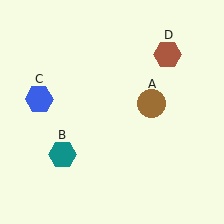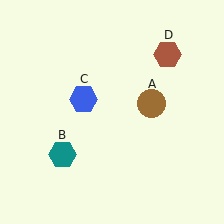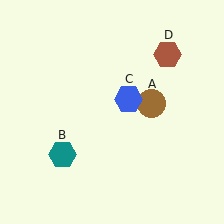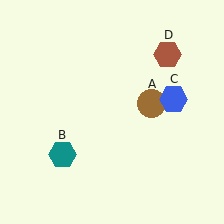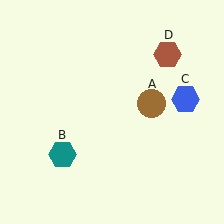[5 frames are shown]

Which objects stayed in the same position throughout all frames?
Brown circle (object A) and teal hexagon (object B) and brown hexagon (object D) remained stationary.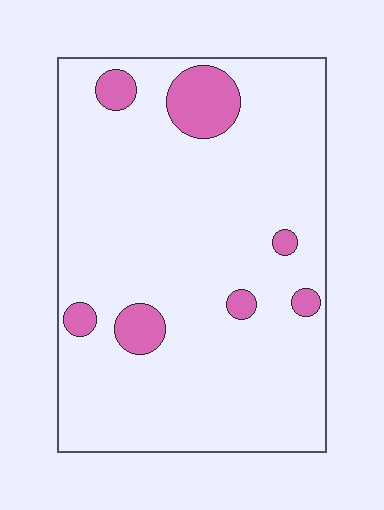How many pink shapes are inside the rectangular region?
7.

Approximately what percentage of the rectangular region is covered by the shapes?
Approximately 10%.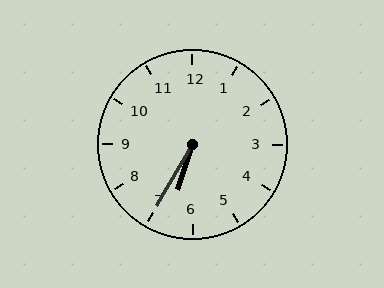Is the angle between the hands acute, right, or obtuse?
It is acute.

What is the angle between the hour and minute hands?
Approximately 12 degrees.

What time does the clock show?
6:35.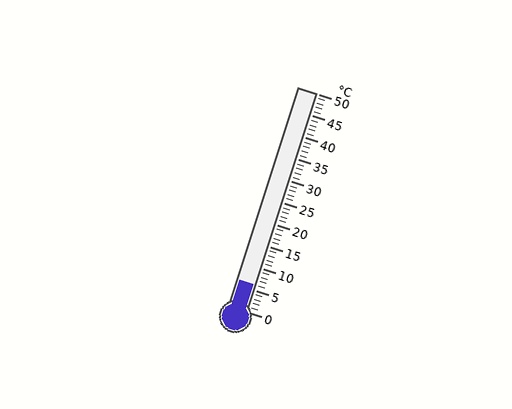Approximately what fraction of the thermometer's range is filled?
The thermometer is filled to approximately 10% of its range.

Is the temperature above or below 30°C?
The temperature is below 30°C.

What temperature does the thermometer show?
The thermometer shows approximately 6°C.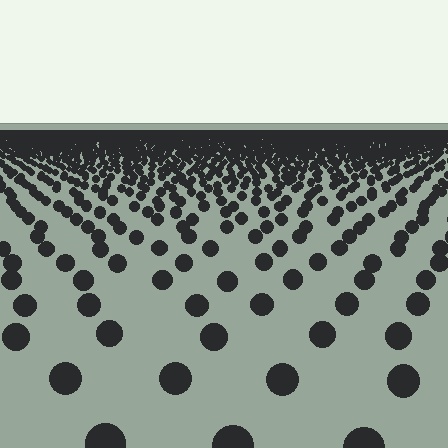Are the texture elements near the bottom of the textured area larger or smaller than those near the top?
Larger. Near the bottom, elements are closer to the viewer and appear at a bigger on-screen size.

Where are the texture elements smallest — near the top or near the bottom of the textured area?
Near the top.